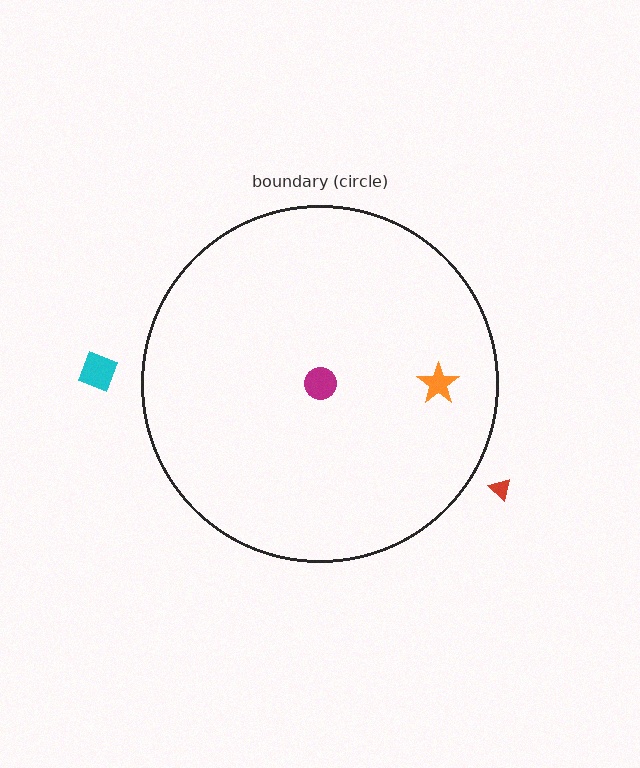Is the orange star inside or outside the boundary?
Inside.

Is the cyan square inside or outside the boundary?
Outside.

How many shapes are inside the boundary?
2 inside, 2 outside.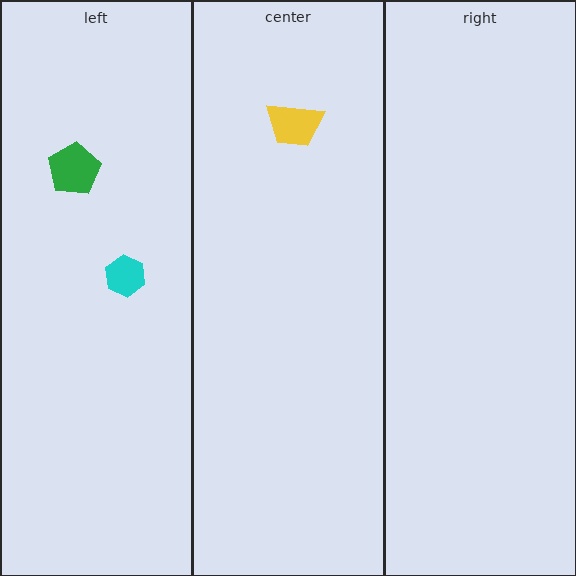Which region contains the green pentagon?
The left region.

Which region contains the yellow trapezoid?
The center region.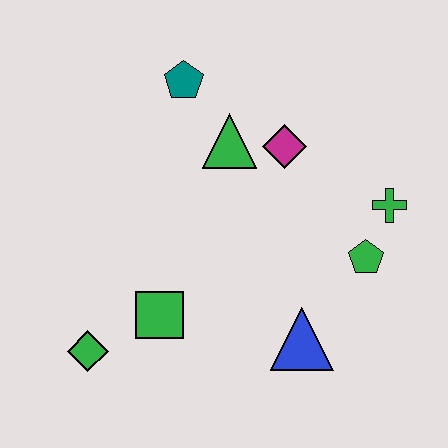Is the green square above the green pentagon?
No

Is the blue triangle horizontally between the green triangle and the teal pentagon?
No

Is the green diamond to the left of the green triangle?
Yes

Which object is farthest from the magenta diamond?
The green diamond is farthest from the magenta diamond.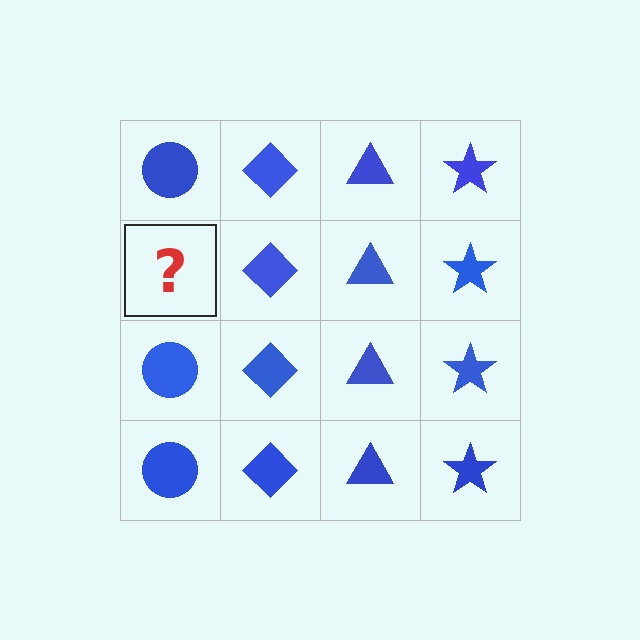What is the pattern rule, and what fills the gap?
The rule is that each column has a consistent shape. The gap should be filled with a blue circle.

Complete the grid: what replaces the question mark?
The question mark should be replaced with a blue circle.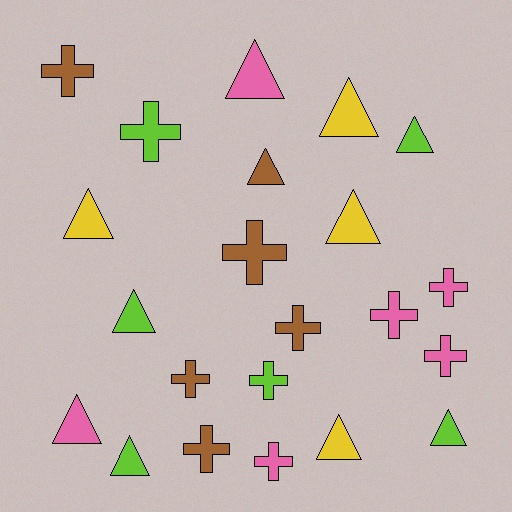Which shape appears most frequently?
Triangle, with 11 objects.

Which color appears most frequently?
Pink, with 6 objects.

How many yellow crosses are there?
There are no yellow crosses.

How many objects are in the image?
There are 22 objects.